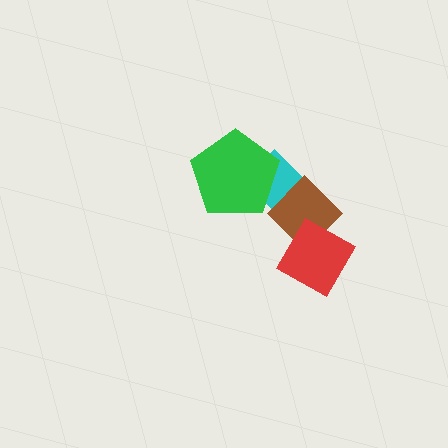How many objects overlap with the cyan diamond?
2 objects overlap with the cyan diamond.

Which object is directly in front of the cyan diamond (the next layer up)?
The brown diamond is directly in front of the cyan diamond.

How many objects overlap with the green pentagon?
1 object overlaps with the green pentagon.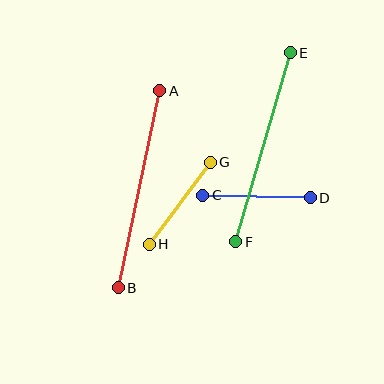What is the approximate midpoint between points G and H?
The midpoint is at approximately (180, 203) pixels.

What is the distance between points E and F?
The distance is approximately 197 pixels.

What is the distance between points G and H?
The distance is approximately 102 pixels.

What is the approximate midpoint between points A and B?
The midpoint is at approximately (139, 189) pixels.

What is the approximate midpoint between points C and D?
The midpoint is at approximately (257, 197) pixels.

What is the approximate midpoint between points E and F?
The midpoint is at approximately (263, 147) pixels.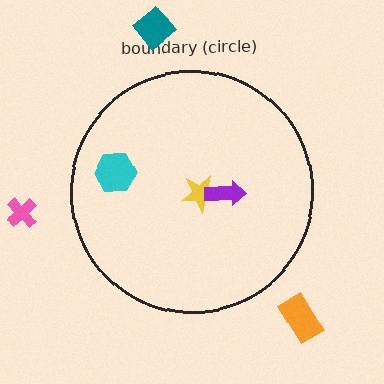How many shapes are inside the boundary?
3 inside, 3 outside.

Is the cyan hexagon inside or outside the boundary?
Inside.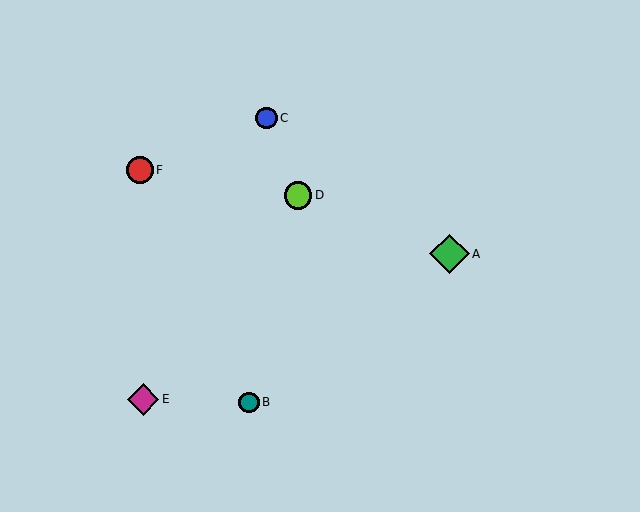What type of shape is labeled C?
Shape C is a blue circle.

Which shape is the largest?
The green diamond (labeled A) is the largest.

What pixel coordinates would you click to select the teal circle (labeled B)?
Click at (249, 402) to select the teal circle B.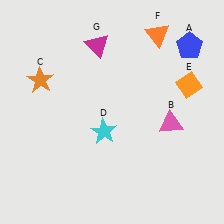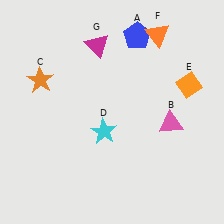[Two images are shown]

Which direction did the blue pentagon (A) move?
The blue pentagon (A) moved left.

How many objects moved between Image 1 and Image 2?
1 object moved between the two images.